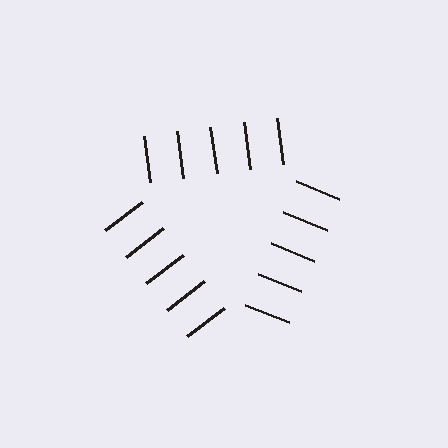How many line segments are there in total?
15 — 5 along each of the 3 edges.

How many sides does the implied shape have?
3 sides — the line-ends trace a triangle.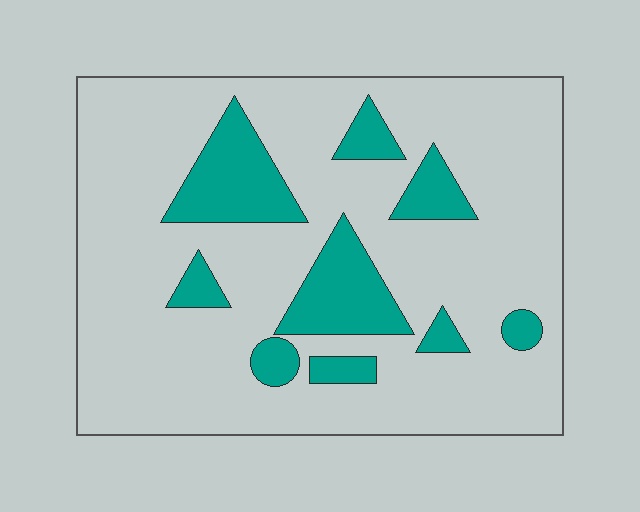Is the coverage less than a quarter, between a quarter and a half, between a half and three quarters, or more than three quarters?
Less than a quarter.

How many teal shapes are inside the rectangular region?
9.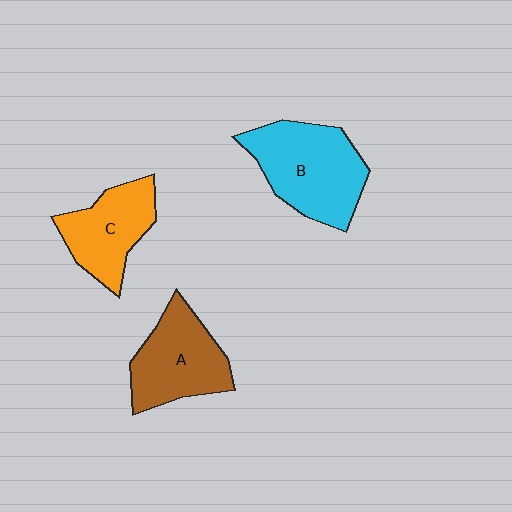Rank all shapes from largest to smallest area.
From largest to smallest: B (cyan), A (brown), C (orange).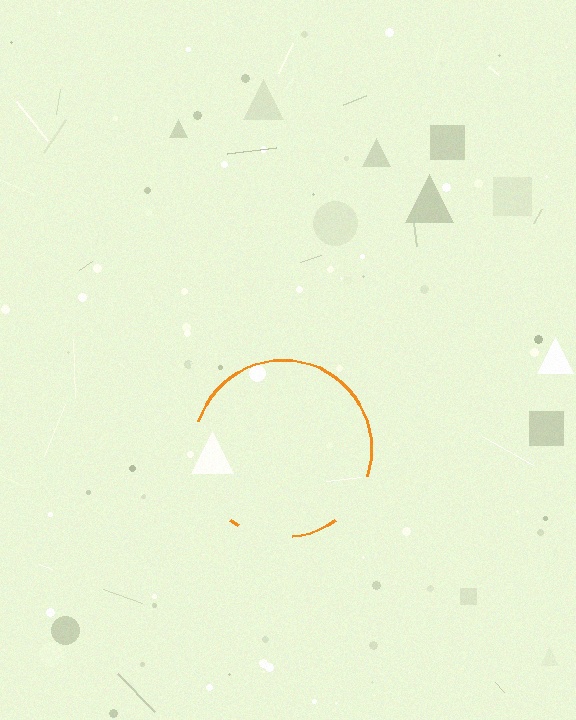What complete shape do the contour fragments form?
The contour fragments form a circle.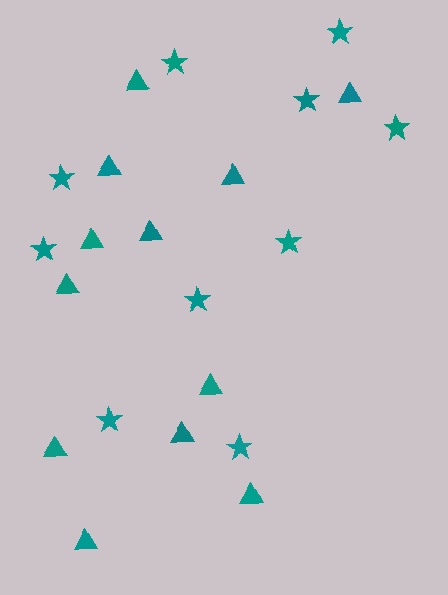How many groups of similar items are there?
There are 2 groups: one group of stars (10) and one group of triangles (12).